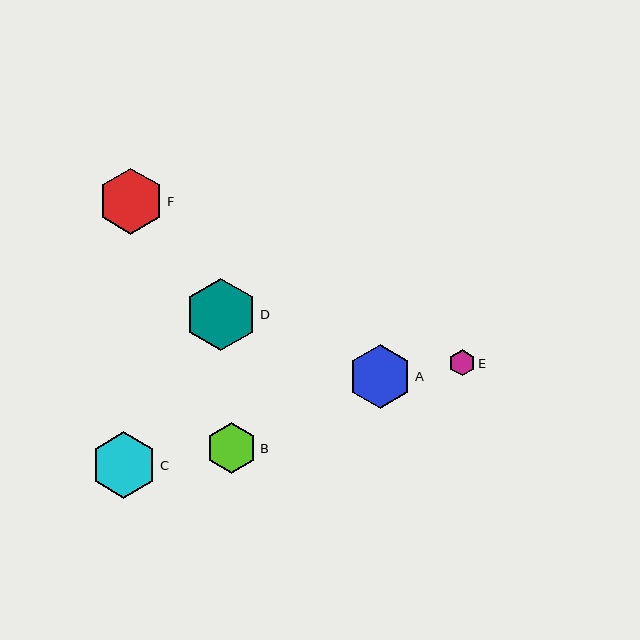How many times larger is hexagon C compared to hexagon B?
Hexagon C is approximately 1.3 times the size of hexagon B.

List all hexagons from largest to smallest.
From largest to smallest: D, C, F, A, B, E.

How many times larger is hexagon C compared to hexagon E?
Hexagon C is approximately 2.5 times the size of hexagon E.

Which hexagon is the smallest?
Hexagon E is the smallest with a size of approximately 26 pixels.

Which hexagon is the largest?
Hexagon D is the largest with a size of approximately 72 pixels.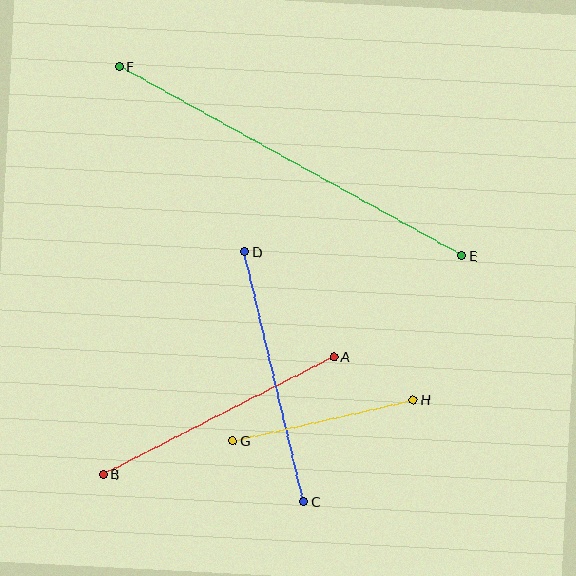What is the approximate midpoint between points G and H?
The midpoint is at approximately (323, 420) pixels.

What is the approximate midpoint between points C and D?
The midpoint is at approximately (274, 376) pixels.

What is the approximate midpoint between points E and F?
The midpoint is at approximately (290, 161) pixels.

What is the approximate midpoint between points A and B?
The midpoint is at approximately (219, 415) pixels.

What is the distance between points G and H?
The distance is approximately 185 pixels.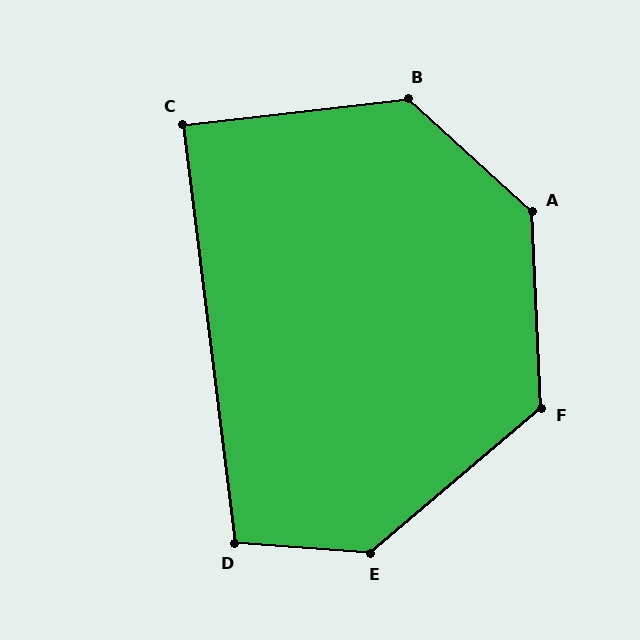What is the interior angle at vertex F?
Approximately 127 degrees (obtuse).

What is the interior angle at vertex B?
Approximately 131 degrees (obtuse).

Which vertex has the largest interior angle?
E, at approximately 135 degrees.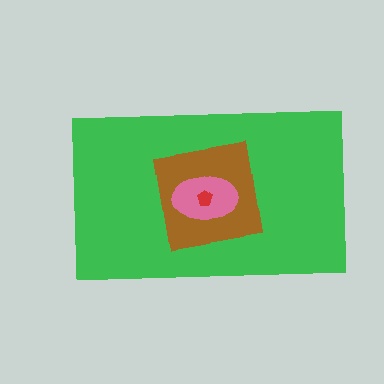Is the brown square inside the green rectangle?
Yes.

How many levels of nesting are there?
4.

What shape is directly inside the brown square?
The pink ellipse.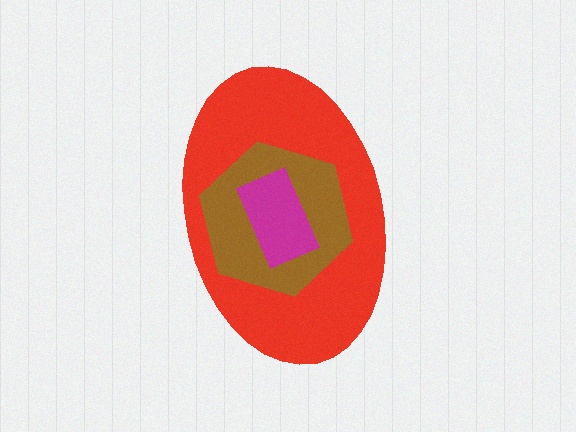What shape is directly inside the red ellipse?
The brown hexagon.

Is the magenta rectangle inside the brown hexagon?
Yes.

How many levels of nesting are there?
3.